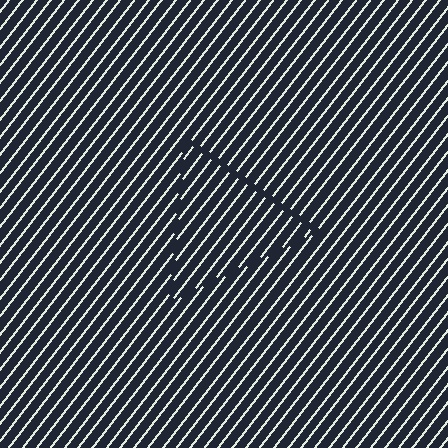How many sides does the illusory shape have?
3 sides — the line-ends trace a triangle.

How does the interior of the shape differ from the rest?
The interior of the shape contains the same grating, shifted by half a period — the contour is defined by the phase discontinuity where line-ends from the inner and outer gratings abut.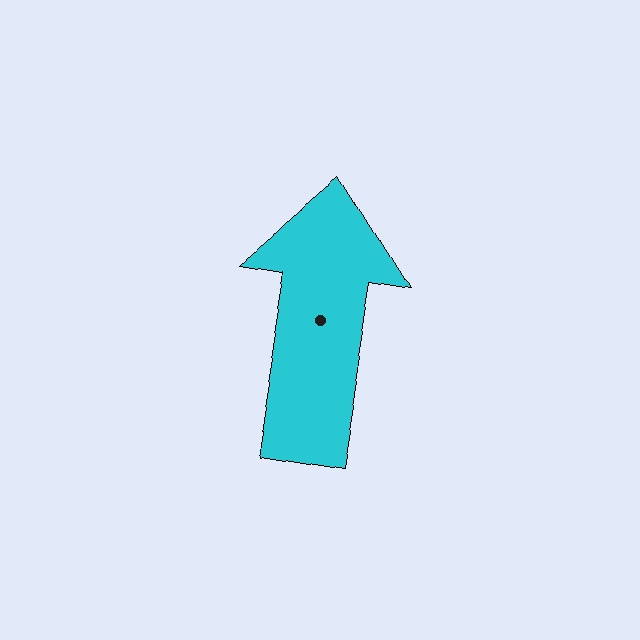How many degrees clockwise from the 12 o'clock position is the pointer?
Approximately 9 degrees.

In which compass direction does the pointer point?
North.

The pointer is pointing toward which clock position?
Roughly 12 o'clock.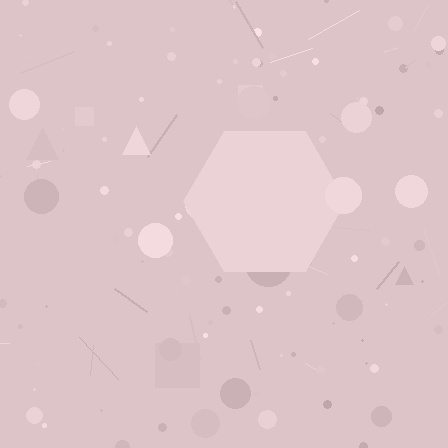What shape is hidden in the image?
A hexagon is hidden in the image.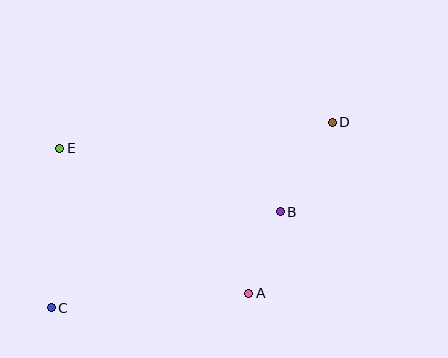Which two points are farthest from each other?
Points C and D are farthest from each other.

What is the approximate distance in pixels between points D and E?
The distance between D and E is approximately 274 pixels.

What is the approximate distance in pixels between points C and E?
The distance between C and E is approximately 160 pixels.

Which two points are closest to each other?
Points A and B are closest to each other.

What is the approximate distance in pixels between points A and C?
The distance between A and C is approximately 198 pixels.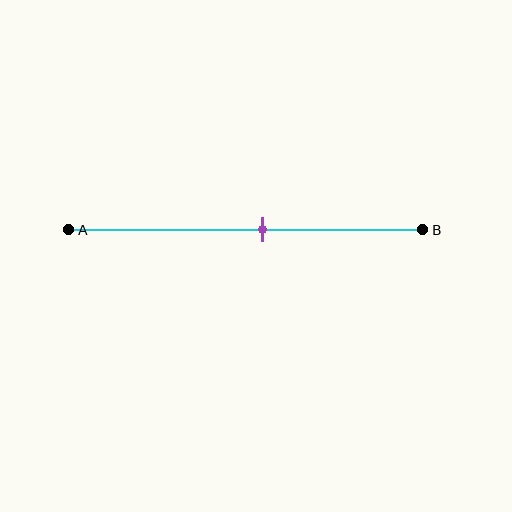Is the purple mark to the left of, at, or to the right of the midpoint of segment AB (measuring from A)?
The purple mark is to the right of the midpoint of segment AB.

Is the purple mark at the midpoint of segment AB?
No, the mark is at about 55% from A, not at the 50% midpoint.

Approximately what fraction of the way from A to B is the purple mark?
The purple mark is approximately 55% of the way from A to B.